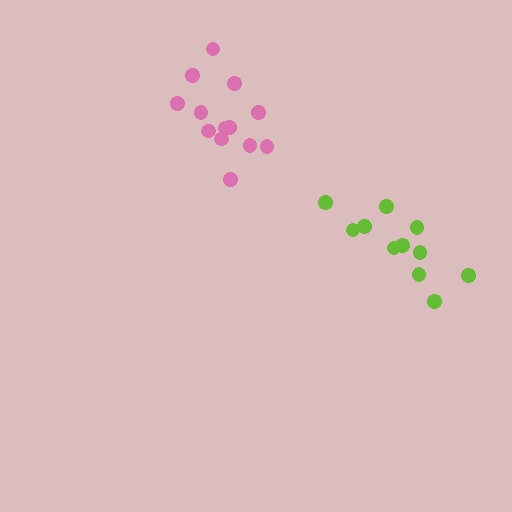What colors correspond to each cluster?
The clusters are colored: lime, pink.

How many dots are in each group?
Group 1: 11 dots, Group 2: 13 dots (24 total).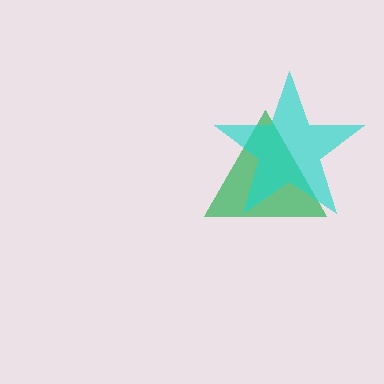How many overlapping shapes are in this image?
There are 2 overlapping shapes in the image.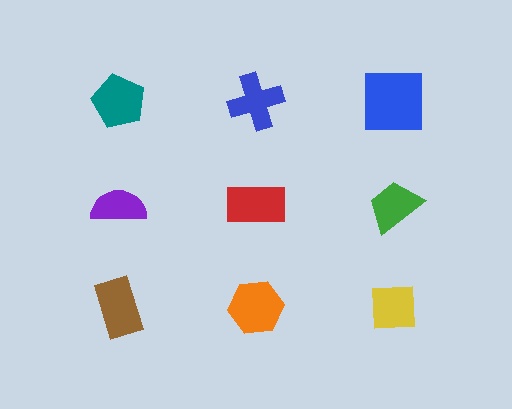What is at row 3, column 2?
An orange hexagon.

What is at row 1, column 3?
A blue square.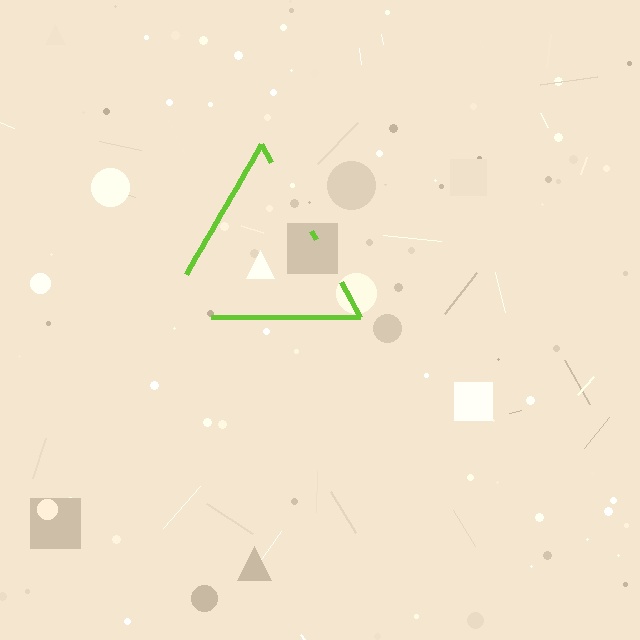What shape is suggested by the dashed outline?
The dashed outline suggests a triangle.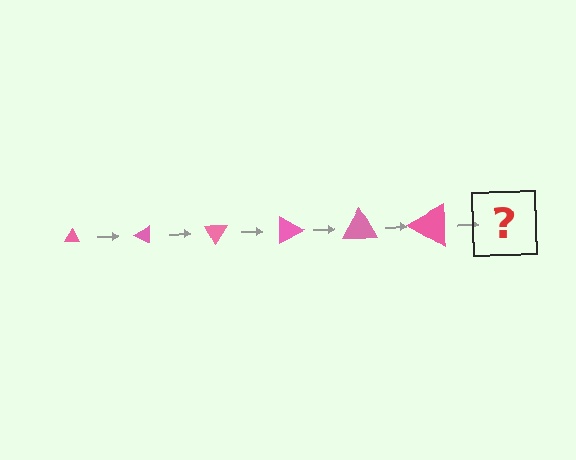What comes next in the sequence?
The next element should be a triangle, larger than the previous one and rotated 180 degrees from the start.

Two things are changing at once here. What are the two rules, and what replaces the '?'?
The two rules are that the triangle grows larger each step and it rotates 30 degrees each step. The '?' should be a triangle, larger than the previous one and rotated 180 degrees from the start.